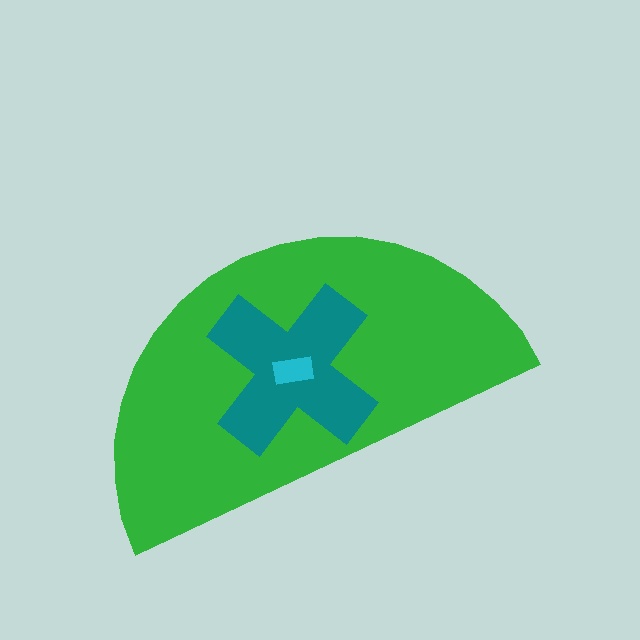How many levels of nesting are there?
3.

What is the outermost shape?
The green semicircle.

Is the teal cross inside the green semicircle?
Yes.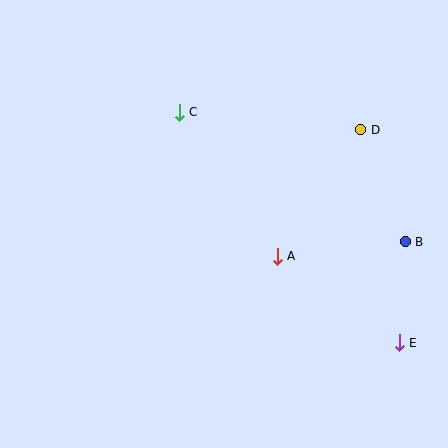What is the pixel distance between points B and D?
The distance between B and D is 121 pixels.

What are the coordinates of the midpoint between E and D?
The midpoint between E and D is at (380, 236).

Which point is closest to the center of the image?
Point A at (277, 256) is closest to the center.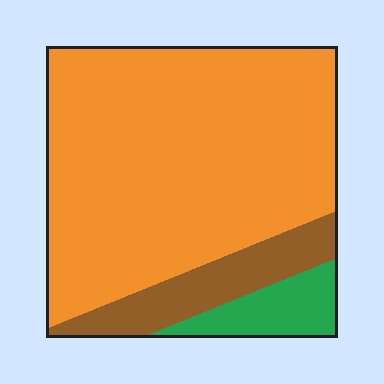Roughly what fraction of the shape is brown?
Brown covers 14% of the shape.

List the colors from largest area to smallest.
From largest to smallest: orange, brown, green.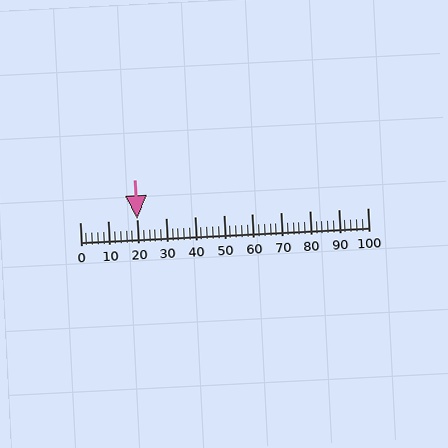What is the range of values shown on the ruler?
The ruler shows values from 0 to 100.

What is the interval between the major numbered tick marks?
The major tick marks are spaced 10 units apart.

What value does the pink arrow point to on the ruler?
The pink arrow points to approximately 20.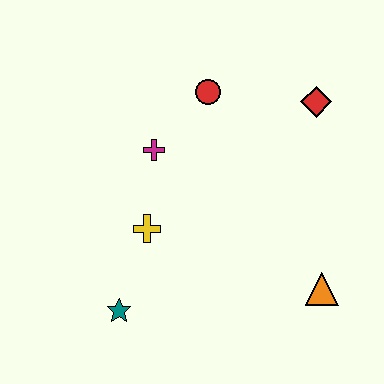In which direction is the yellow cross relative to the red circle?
The yellow cross is below the red circle.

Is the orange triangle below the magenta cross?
Yes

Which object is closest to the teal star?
The yellow cross is closest to the teal star.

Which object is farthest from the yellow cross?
The red diamond is farthest from the yellow cross.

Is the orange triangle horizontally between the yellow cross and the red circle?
No